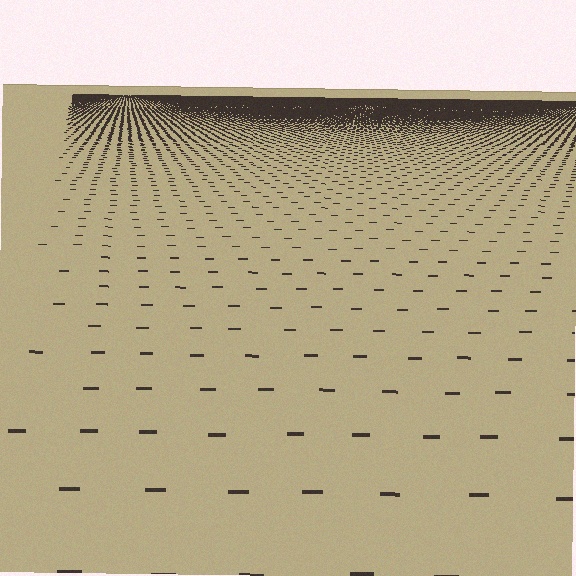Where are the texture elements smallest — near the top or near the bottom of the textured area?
Near the top.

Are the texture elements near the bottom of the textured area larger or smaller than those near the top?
Larger. Near the bottom, elements are closer to the viewer and appear at a bigger on-screen size.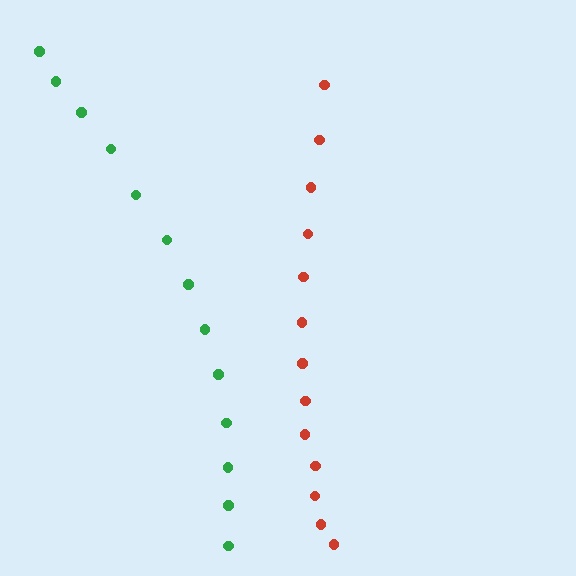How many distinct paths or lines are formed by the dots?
There are 2 distinct paths.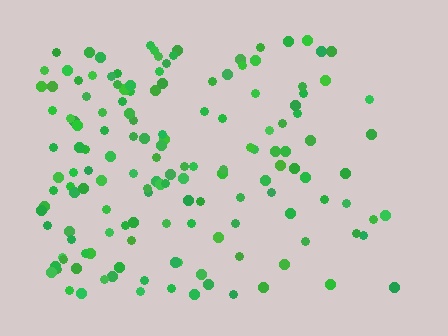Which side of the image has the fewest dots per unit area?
The right.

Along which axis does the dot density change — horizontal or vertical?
Horizontal.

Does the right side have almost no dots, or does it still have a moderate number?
Still a moderate number, just noticeably fewer than the left.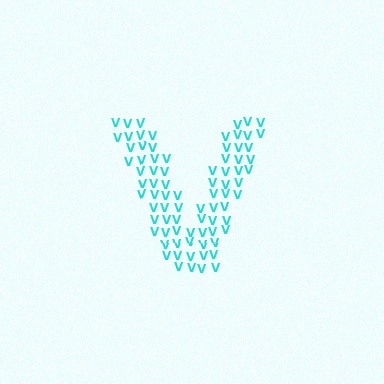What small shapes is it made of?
It is made of small letter V's.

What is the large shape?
The large shape is the letter V.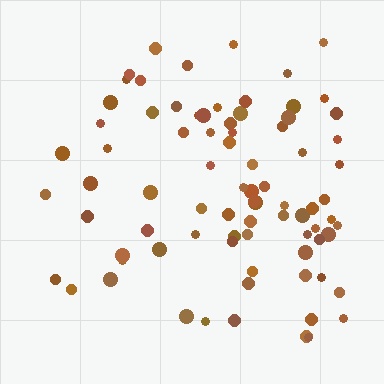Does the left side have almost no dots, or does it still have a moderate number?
Still a moderate number, just noticeably fewer than the right.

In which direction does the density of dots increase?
From left to right, with the right side densest.